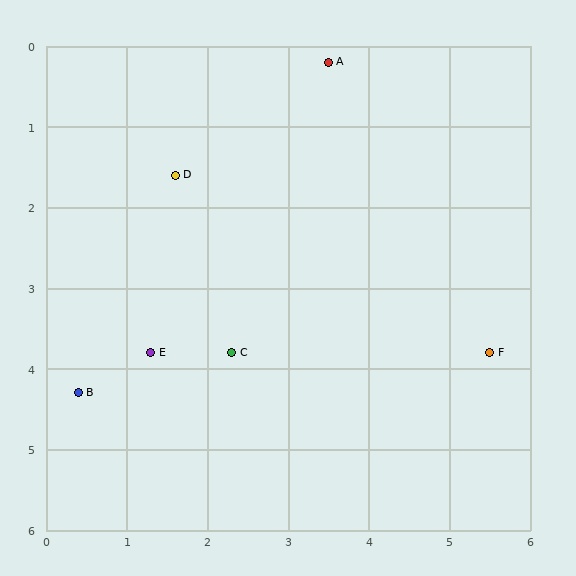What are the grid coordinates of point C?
Point C is at approximately (2.3, 3.8).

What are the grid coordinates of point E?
Point E is at approximately (1.3, 3.8).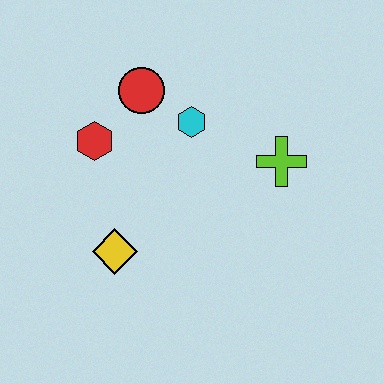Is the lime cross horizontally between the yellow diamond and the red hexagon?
No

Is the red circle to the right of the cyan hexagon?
No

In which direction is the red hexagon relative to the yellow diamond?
The red hexagon is above the yellow diamond.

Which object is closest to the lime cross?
The cyan hexagon is closest to the lime cross.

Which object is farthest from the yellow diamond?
The lime cross is farthest from the yellow diamond.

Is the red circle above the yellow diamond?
Yes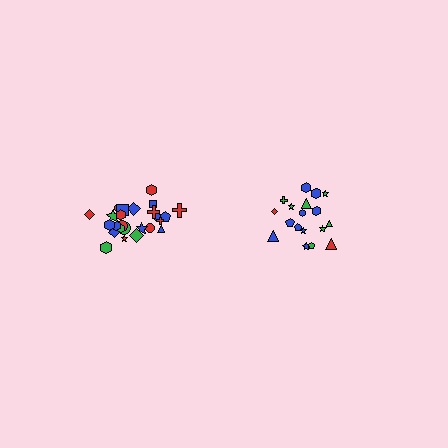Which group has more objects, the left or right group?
The left group.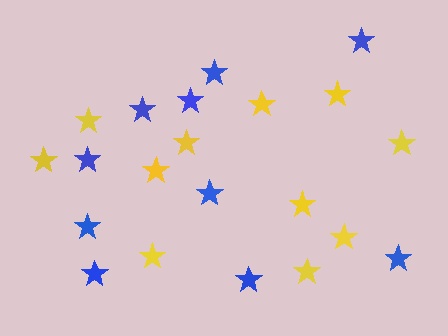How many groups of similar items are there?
There are 2 groups: one group of yellow stars (11) and one group of blue stars (10).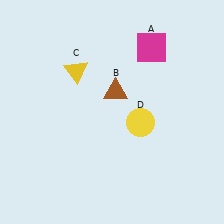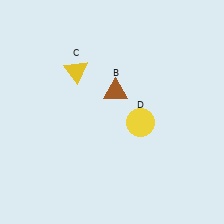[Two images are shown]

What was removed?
The magenta square (A) was removed in Image 2.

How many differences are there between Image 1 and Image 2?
There is 1 difference between the two images.